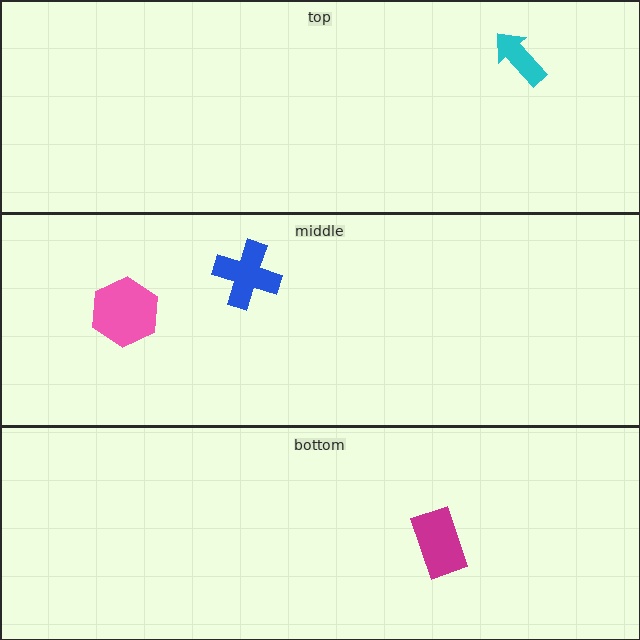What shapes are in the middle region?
The blue cross, the pink hexagon.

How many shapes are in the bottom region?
1.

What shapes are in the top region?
The cyan arrow.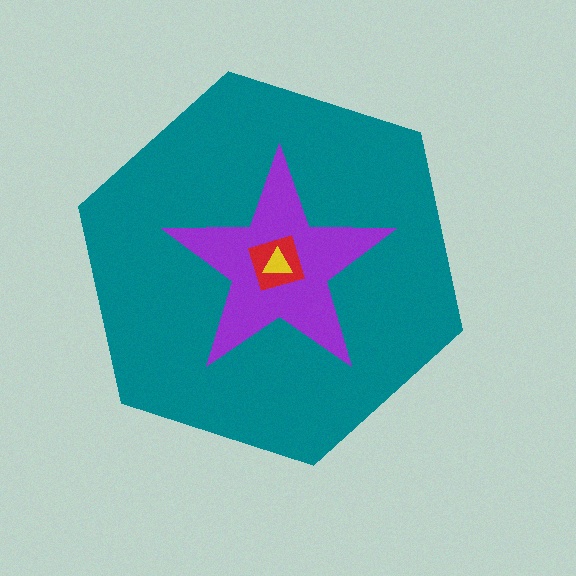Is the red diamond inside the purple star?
Yes.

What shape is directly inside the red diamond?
The yellow triangle.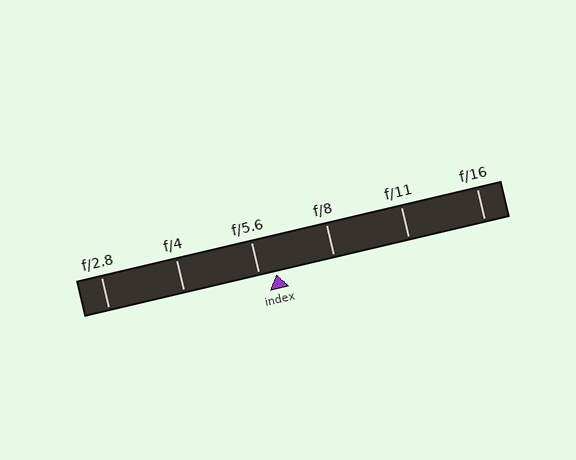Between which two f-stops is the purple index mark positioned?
The index mark is between f/5.6 and f/8.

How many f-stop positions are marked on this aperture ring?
There are 6 f-stop positions marked.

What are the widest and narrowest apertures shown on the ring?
The widest aperture shown is f/2.8 and the narrowest is f/16.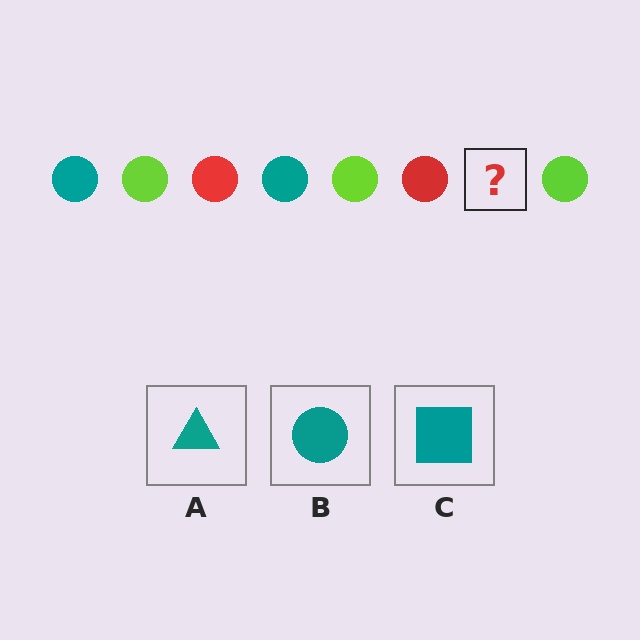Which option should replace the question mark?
Option B.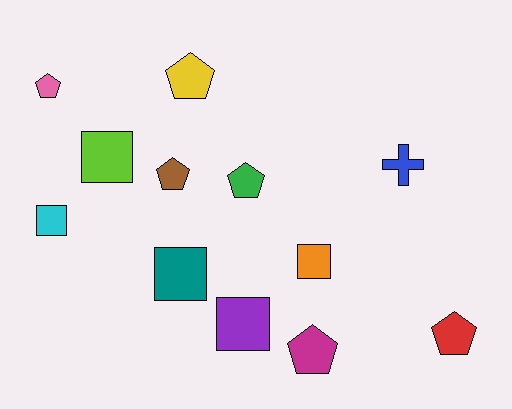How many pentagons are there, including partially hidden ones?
There are 6 pentagons.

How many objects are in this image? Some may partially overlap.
There are 12 objects.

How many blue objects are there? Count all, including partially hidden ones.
There is 1 blue object.